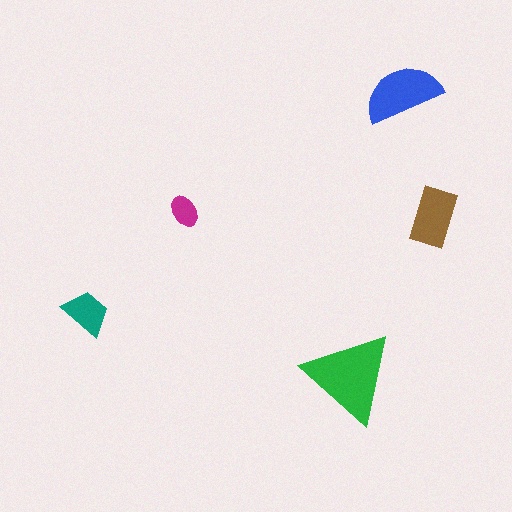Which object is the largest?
The green triangle.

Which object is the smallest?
The magenta ellipse.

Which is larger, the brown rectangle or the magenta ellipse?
The brown rectangle.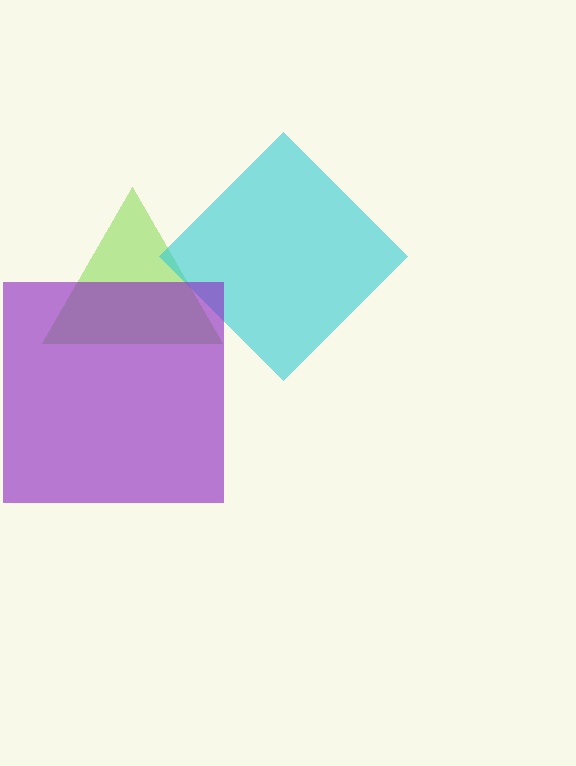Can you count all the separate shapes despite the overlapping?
Yes, there are 3 separate shapes.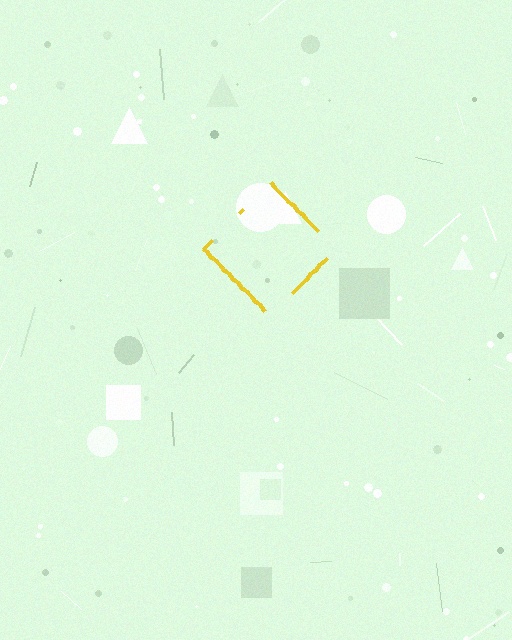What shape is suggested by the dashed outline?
The dashed outline suggests a diamond.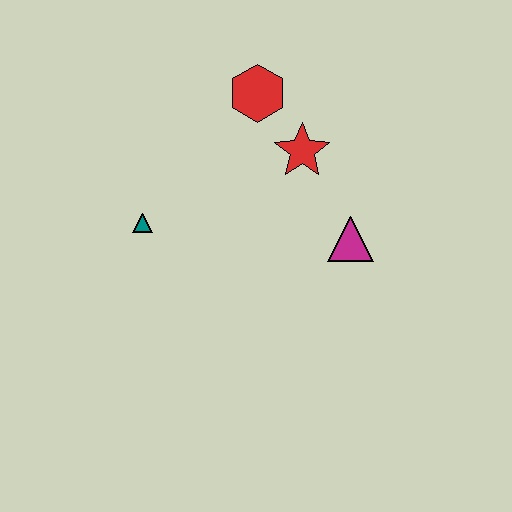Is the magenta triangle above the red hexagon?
No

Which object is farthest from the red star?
The teal triangle is farthest from the red star.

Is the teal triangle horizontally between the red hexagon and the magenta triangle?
No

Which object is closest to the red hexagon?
The red star is closest to the red hexagon.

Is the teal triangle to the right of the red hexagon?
No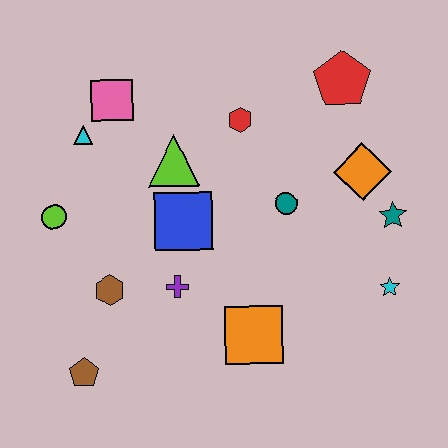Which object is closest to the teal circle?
The orange diamond is closest to the teal circle.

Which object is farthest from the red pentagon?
The brown pentagon is farthest from the red pentagon.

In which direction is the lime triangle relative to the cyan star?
The lime triangle is to the left of the cyan star.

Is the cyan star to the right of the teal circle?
Yes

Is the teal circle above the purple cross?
Yes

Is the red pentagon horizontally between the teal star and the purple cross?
Yes